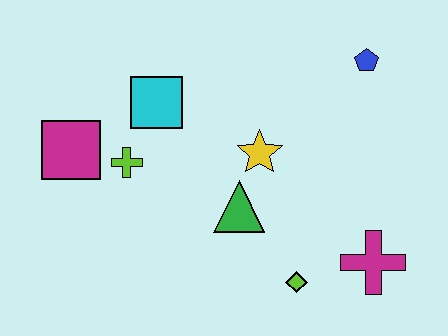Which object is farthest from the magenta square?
The magenta cross is farthest from the magenta square.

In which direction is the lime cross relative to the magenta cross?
The lime cross is to the left of the magenta cross.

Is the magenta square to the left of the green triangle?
Yes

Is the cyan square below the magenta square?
No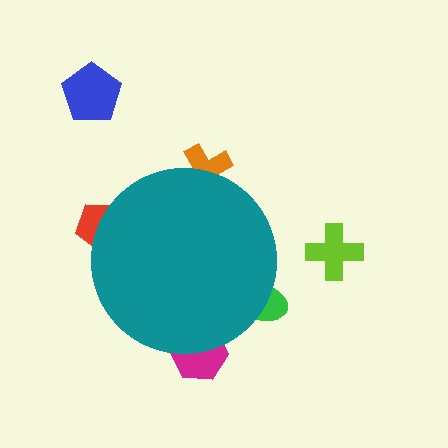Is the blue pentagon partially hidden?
No, the blue pentagon is fully visible.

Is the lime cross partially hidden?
No, the lime cross is fully visible.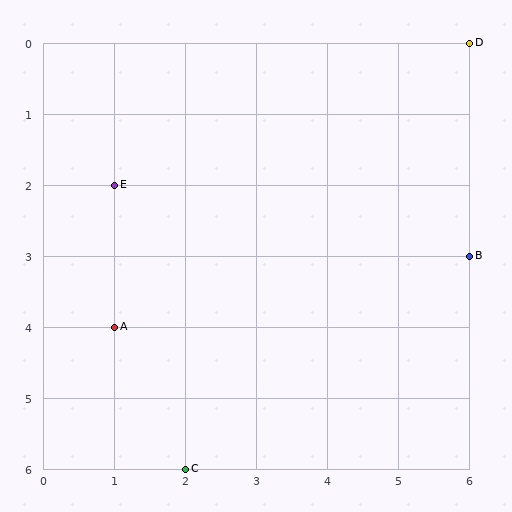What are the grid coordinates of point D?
Point D is at grid coordinates (6, 0).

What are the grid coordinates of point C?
Point C is at grid coordinates (2, 6).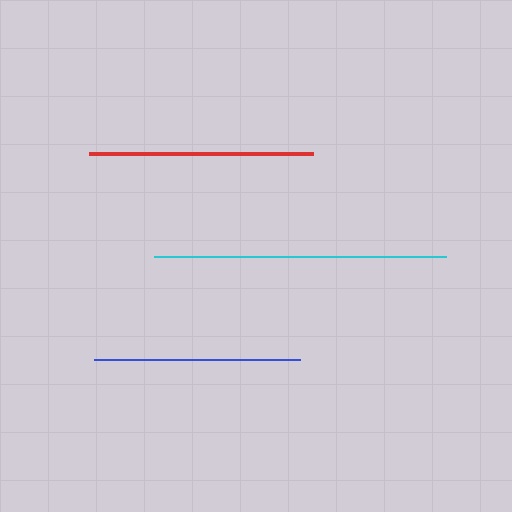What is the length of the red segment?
The red segment is approximately 223 pixels long.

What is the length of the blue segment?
The blue segment is approximately 206 pixels long.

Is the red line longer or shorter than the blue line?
The red line is longer than the blue line.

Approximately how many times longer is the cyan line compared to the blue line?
The cyan line is approximately 1.4 times the length of the blue line.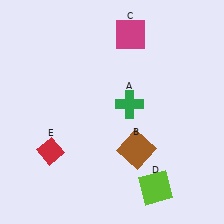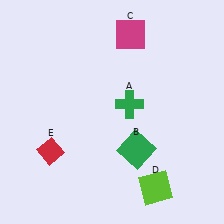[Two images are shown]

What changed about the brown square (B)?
In Image 1, B is brown. In Image 2, it changed to green.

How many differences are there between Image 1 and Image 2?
There is 1 difference between the two images.